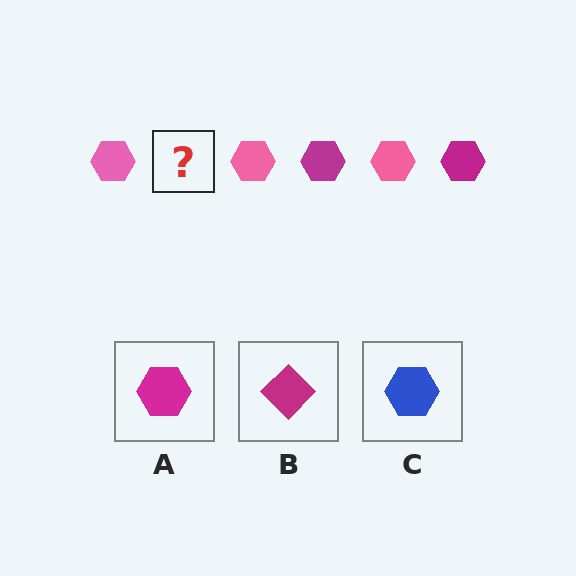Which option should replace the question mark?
Option A.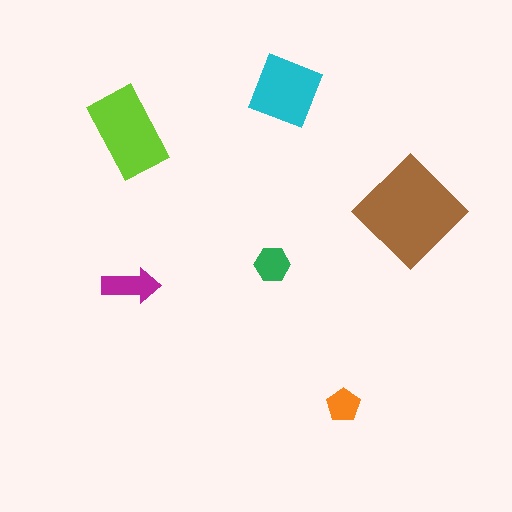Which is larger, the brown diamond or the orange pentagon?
The brown diamond.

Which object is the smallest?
The orange pentagon.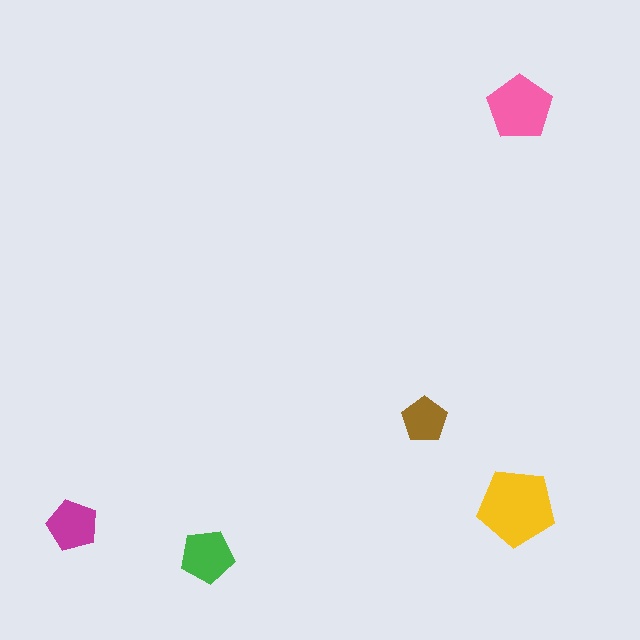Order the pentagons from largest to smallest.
the yellow one, the pink one, the green one, the magenta one, the brown one.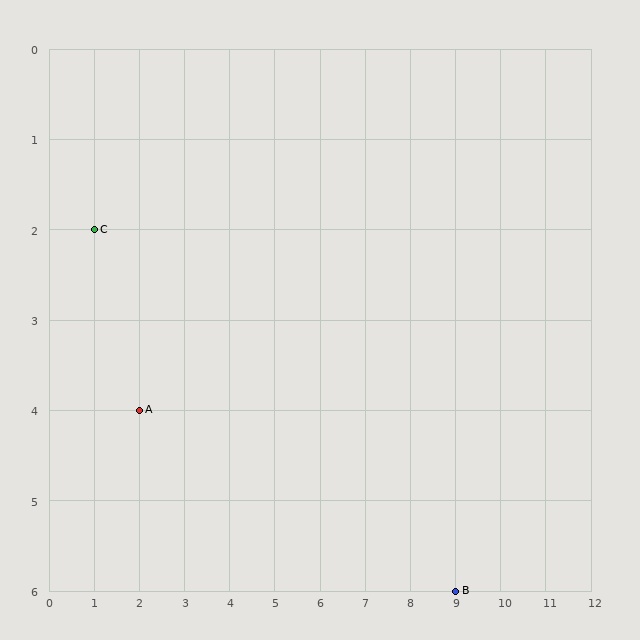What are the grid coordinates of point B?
Point B is at grid coordinates (9, 6).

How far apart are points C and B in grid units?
Points C and B are 8 columns and 4 rows apart (about 8.9 grid units diagonally).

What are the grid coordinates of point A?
Point A is at grid coordinates (2, 4).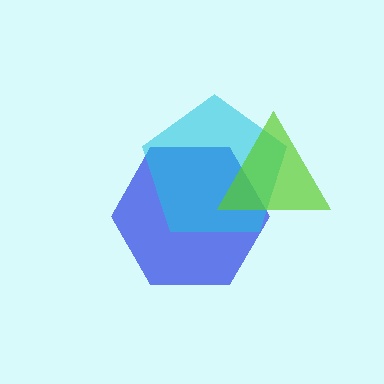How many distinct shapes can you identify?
There are 3 distinct shapes: a blue hexagon, a cyan pentagon, a lime triangle.